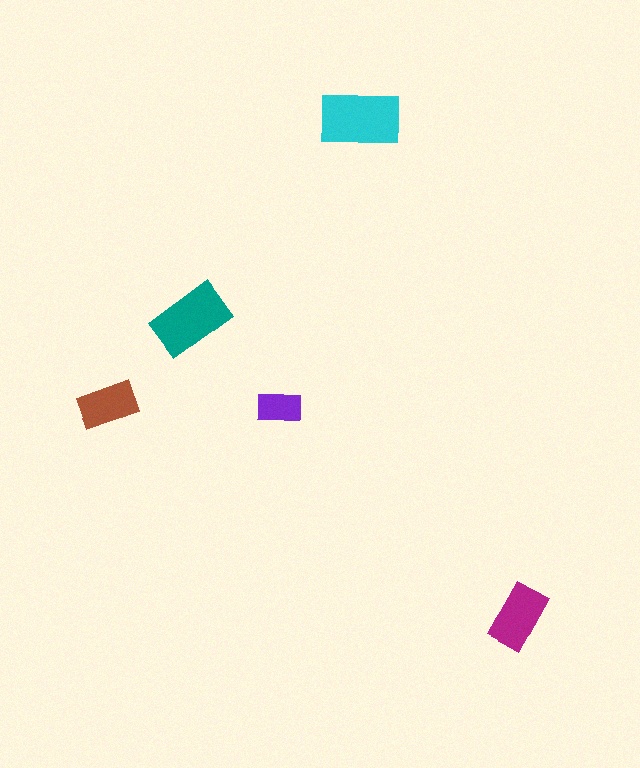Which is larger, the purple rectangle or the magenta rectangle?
The magenta one.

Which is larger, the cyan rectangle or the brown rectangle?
The cyan one.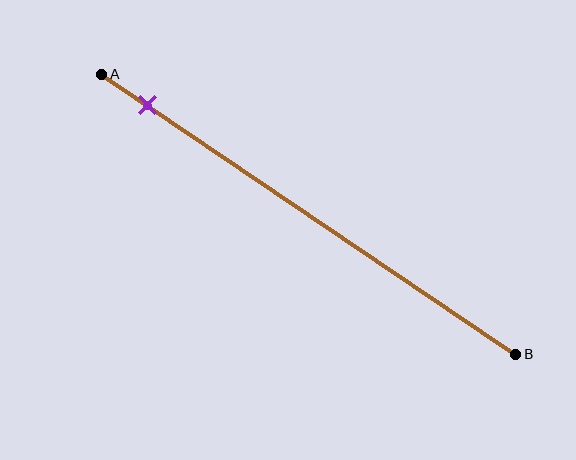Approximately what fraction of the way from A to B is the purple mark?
The purple mark is approximately 10% of the way from A to B.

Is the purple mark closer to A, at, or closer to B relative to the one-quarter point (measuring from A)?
The purple mark is closer to point A than the one-quarter point of segment AB.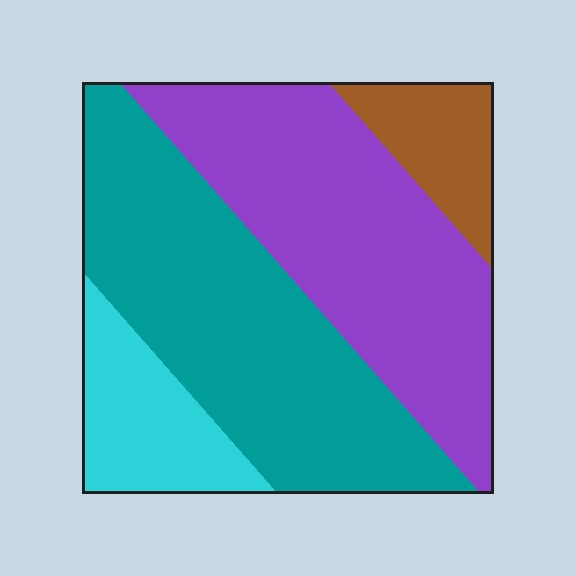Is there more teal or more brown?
Teal.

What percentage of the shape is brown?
Brown covers about 10% of the shape.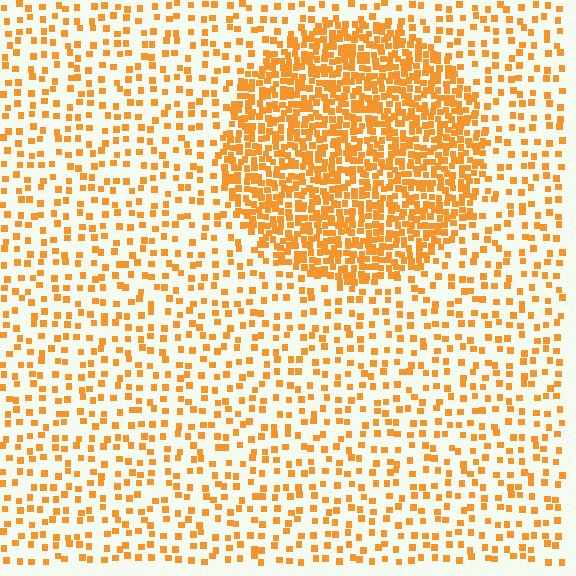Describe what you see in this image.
The image contains small orange elements arranged at two different densities. A circle-shaped region is visible where the elements are more densely packed than the surrounding area.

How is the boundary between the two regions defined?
The boundary is defined by a change in element density (approximately 3.0x ratio). All elements are the same color, size, and shape.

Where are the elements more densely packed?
The elements are more densely packed inside the circle boundary.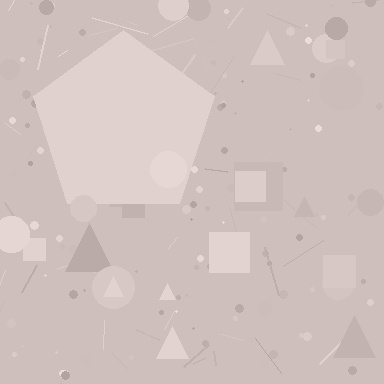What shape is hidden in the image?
A pentagon is hidden in the image.